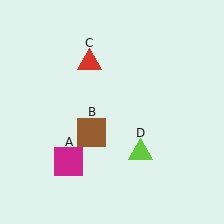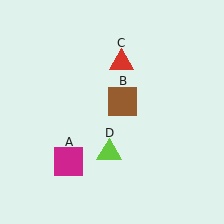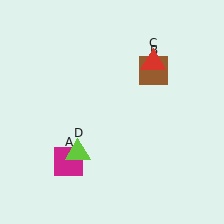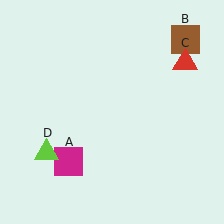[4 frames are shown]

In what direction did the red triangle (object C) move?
The red triangle (object C) moved right.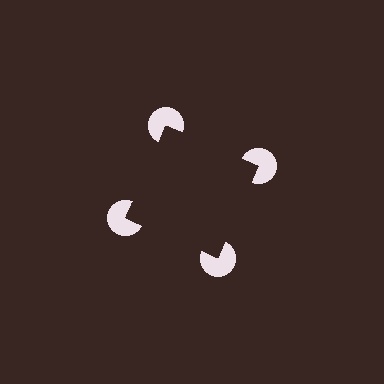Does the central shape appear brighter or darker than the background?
It typically appears slightly darker than the background, even though no actual brightness change is drawn.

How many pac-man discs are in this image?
There are 4 — one at each vertex of the illusory square.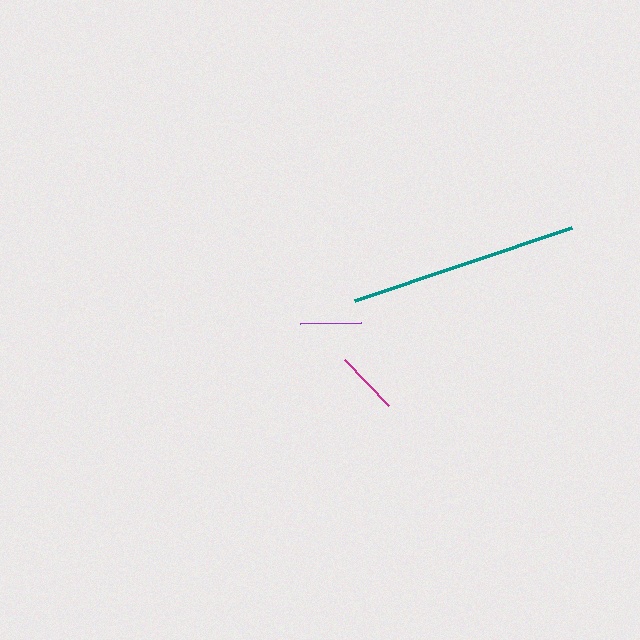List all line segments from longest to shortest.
From longest to shortest: teal, magenta, purple.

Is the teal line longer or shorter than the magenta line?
The teal line is longer than the magenta line.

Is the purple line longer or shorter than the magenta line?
The magenta line is longer than the purple line.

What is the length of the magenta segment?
The magenta segment is approximately 64 pixels long.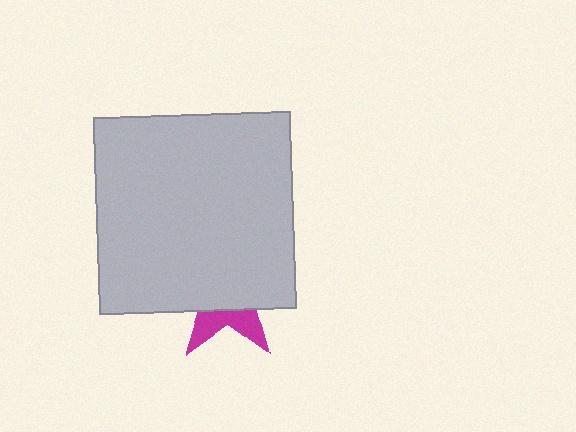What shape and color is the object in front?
The object in front is a light gray square.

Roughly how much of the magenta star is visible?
A small part of it is visible (roughly 30%).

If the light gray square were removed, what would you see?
You would see the complete magenta star.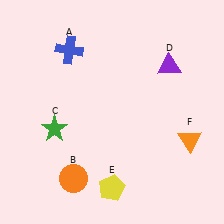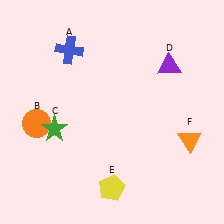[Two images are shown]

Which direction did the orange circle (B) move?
The orange circle (B) moved up.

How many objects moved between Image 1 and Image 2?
1 object moved between the two images.